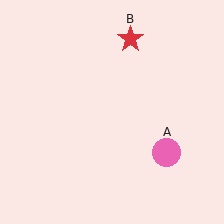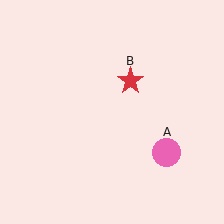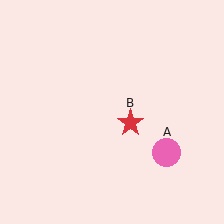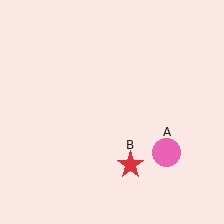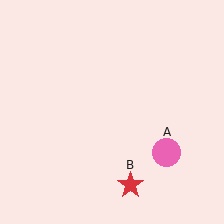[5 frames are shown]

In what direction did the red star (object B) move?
The red star (object B) moved down.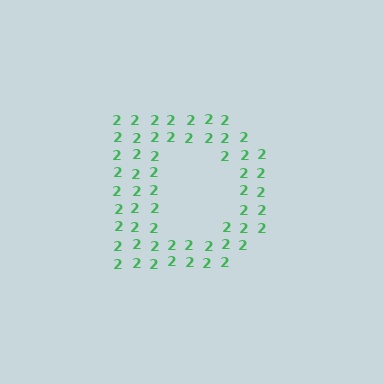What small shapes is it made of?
It is made of small digit 2's.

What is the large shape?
The large shape is the letter D.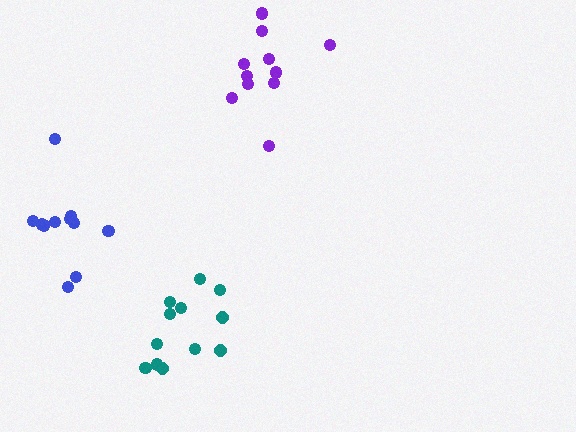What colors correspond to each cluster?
The clusters are colored: teal, blue, purple.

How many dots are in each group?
Group 1: 12 dots, Group 2: 11 dots, Group 3: 11 dots (34 total).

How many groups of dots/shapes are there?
There are 3 groups.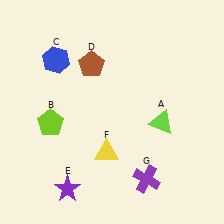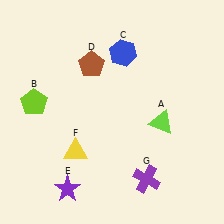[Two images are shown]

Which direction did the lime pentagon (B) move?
The lime pentagon (B) moved up.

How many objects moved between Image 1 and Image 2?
3 objects moved between the two images.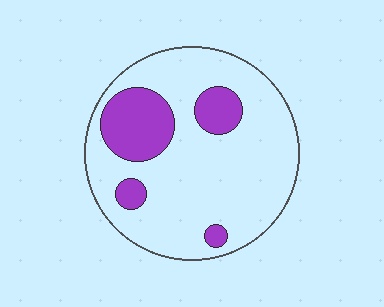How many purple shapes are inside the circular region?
4.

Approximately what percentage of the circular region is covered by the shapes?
Approximately 20%.